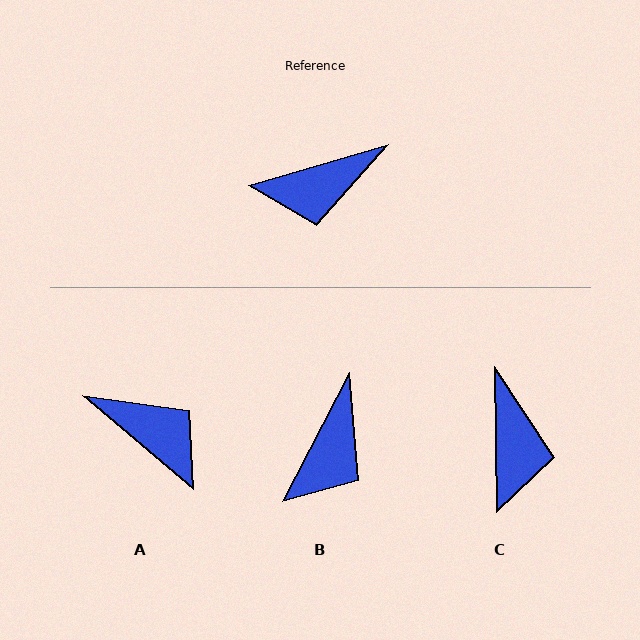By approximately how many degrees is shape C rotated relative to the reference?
Approximately 74 degrees counter-clockwise.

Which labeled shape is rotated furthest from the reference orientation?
A, about 123 degrees away.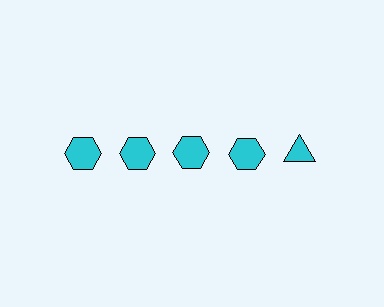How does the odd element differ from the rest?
It has a different shape: triangle instead of hexagon.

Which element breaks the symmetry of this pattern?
The cyan triangle in the top row, rightmost column breaks the symmetry. All other shapes are cyan hexagons.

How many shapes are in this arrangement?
There are 5 shapes arranged in a grid pattern.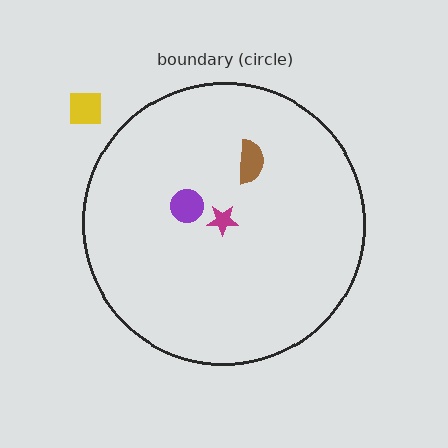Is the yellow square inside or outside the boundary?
Outside.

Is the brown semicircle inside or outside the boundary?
Inside.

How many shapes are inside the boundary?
3 inside, 1 outside.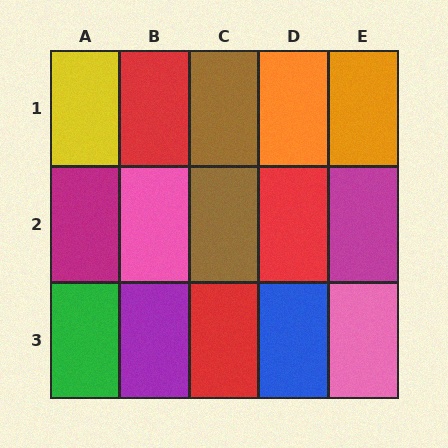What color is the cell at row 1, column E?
Orange.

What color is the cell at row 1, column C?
Brown.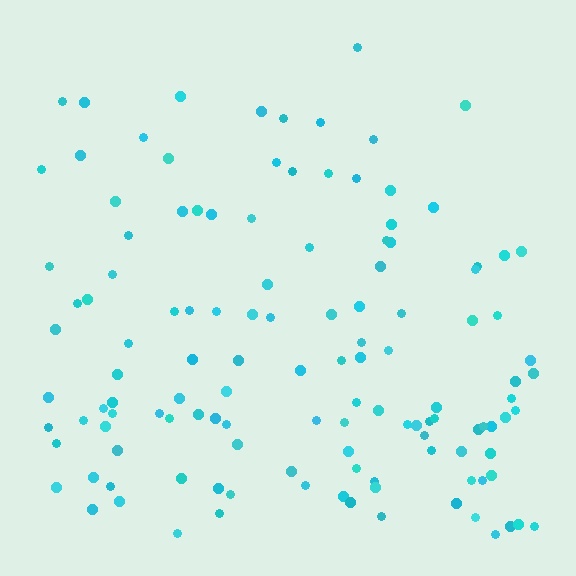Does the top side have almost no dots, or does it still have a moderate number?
Still a moderate number, just noticeably fewer than the bottom.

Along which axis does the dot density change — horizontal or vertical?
Vertical.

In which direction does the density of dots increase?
From top to bottom, with the bottom side densest.